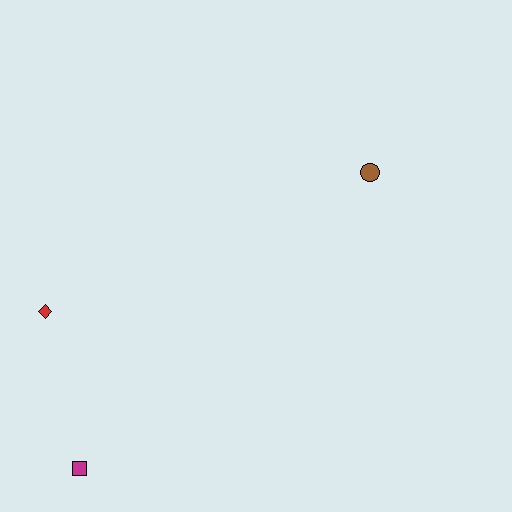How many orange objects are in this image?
There are no orange objects.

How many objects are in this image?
There are 3 objects.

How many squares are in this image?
There is 1 square.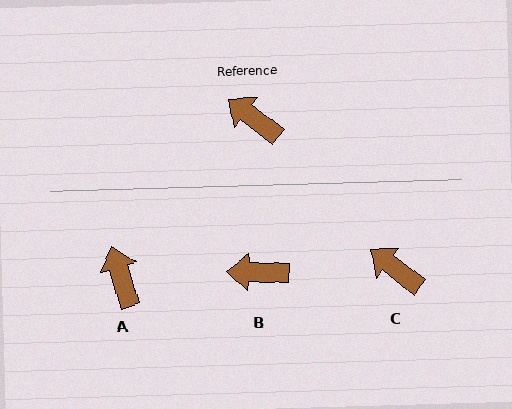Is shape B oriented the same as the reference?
No, it is off by about 36 degrees.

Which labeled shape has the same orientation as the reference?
C.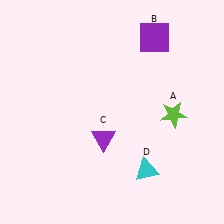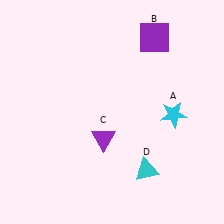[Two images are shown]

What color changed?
The star (A) changed from lime in Image 1 to cyan in Image 2.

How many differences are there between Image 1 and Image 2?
There is 1 difference between the two images.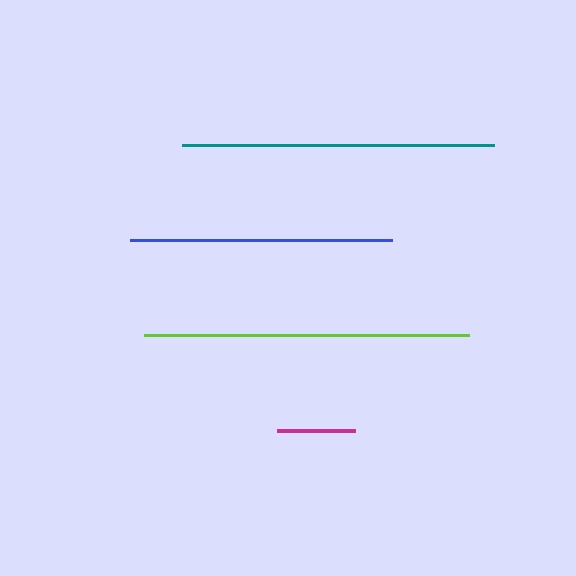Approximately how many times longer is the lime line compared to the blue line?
The lime line is approximately 1.2 times the length of the blue line.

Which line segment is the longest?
The lime line is the longest at approximately 325 pixels.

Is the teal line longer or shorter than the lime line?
The lime line is longer than the teal line.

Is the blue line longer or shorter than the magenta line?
The blue line is longer than the magenta line.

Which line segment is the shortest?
The magenta line is the shortest at approximately 78 pixels.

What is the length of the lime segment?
The lime segment is approximately 325 pixels long.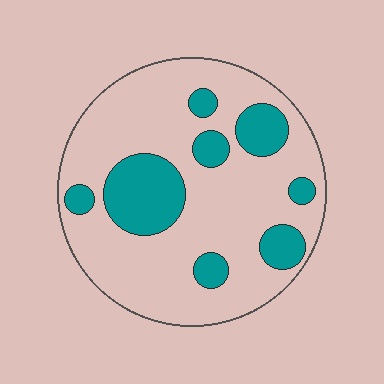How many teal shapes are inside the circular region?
8.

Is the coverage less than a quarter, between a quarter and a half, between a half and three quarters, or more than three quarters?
Less than a quarter.